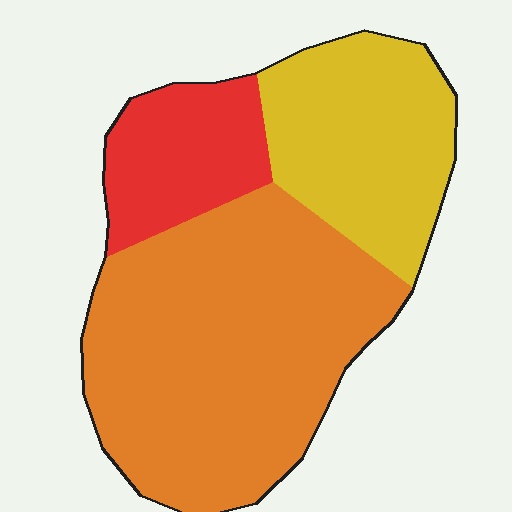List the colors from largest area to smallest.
From largest to smallest: orange, yellow, red.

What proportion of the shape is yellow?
Yellow covers 27% of the shape.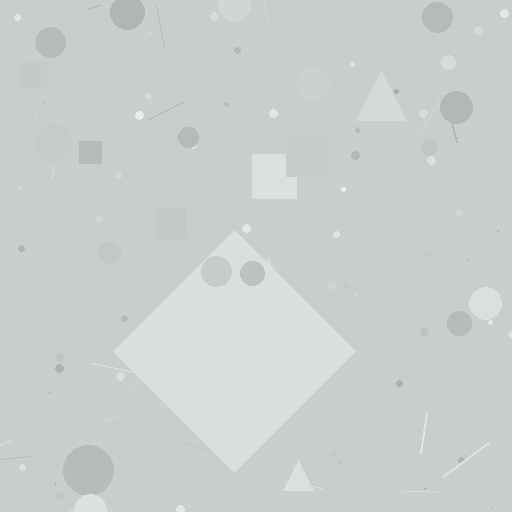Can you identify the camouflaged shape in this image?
The camouflaged shape is a diamond.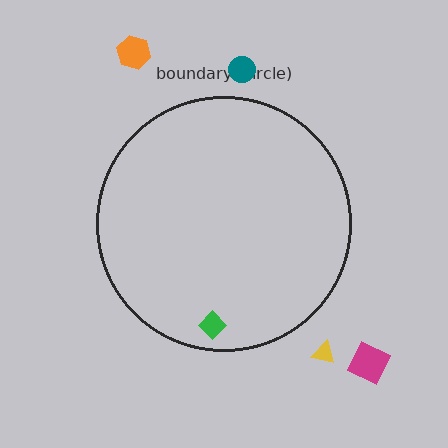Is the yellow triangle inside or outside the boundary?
Outside.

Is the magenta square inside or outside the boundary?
Outside.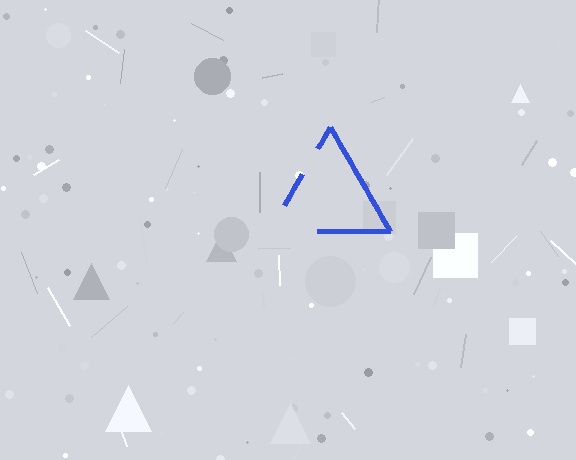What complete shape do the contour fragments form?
The contour fragments form a triangle.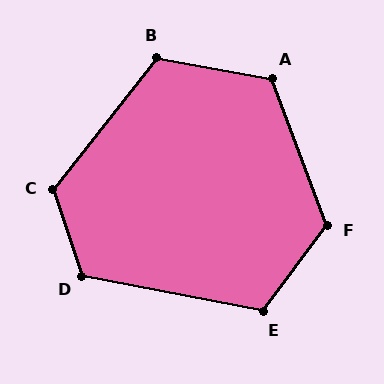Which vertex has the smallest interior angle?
E, at approximately 116 degrees.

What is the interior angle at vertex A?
Approximately 121 degrees (obtuse).